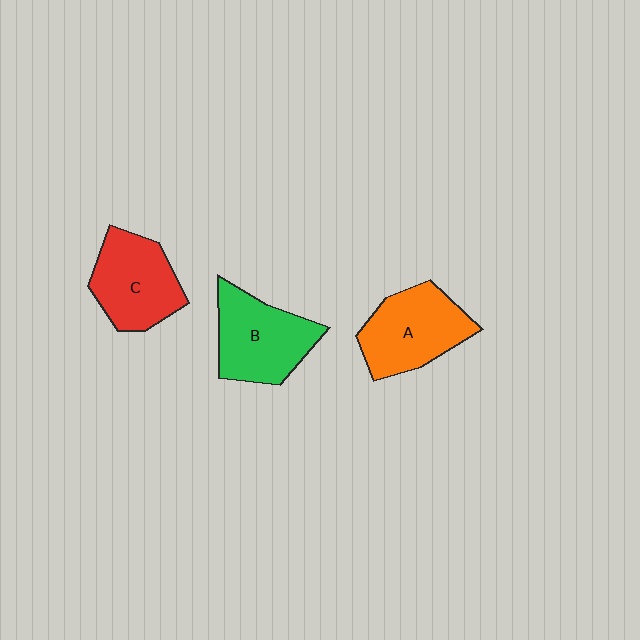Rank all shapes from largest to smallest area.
From largest to smallest: A (orange), B (green), C (red).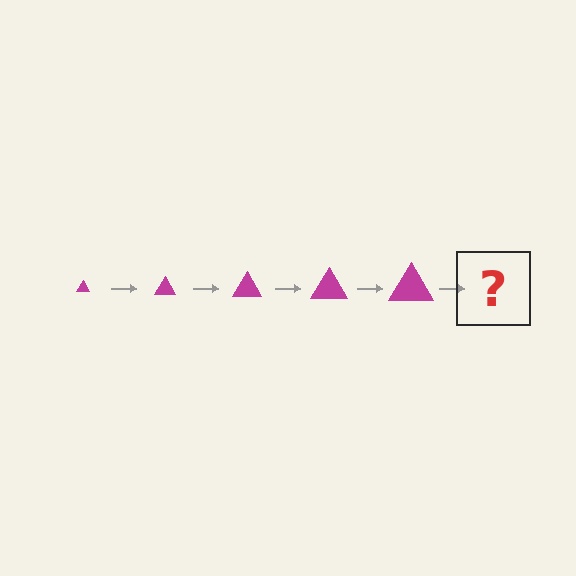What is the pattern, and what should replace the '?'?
The pattern is that the triangle gets progressively larger each step. The '?' should be a magenta triangle, larger than the previous one.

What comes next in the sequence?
The next element should be a magenta triangle, larger than the previous one.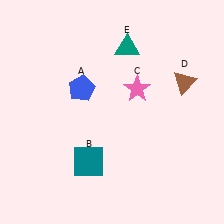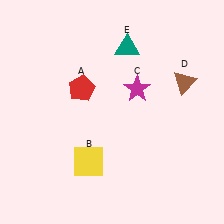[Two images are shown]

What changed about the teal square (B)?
In Image 1, B is teal. In Image 2, it changed to yellow.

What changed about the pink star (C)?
In Image 1, C is pink. In Image 2, it changed to magenta.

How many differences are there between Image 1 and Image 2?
There are 3 differences between the two images.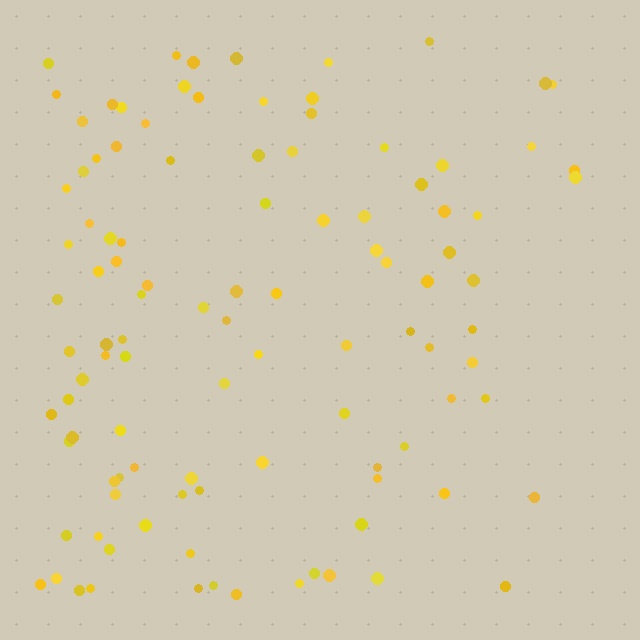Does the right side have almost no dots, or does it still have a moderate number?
Still a moderate number, just noticeably fewer than the left.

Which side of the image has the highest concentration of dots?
The left.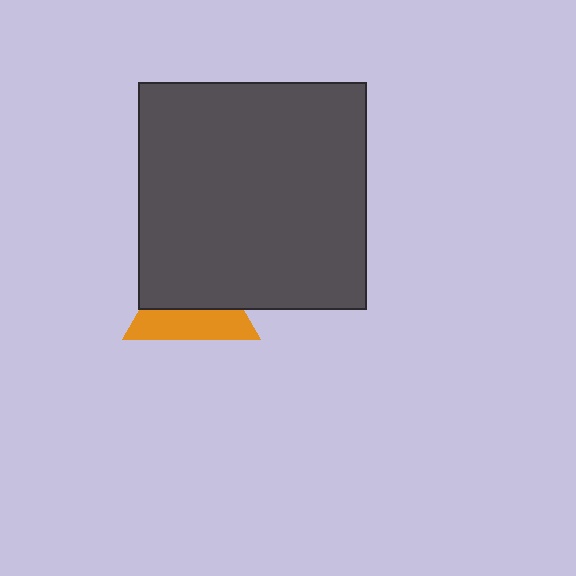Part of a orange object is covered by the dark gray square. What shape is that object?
It is a triangle.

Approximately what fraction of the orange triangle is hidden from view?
Roughly 56% of the orange triangle is hidden behind the dark gray square.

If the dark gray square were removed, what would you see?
You would see the complete orange triangle.